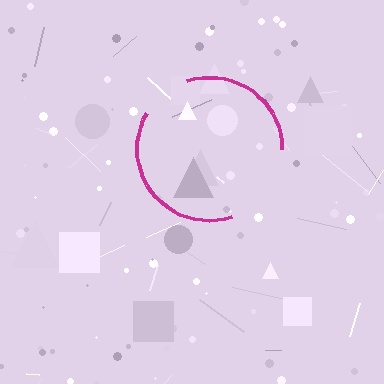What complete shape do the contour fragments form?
The contour fragments form a circle.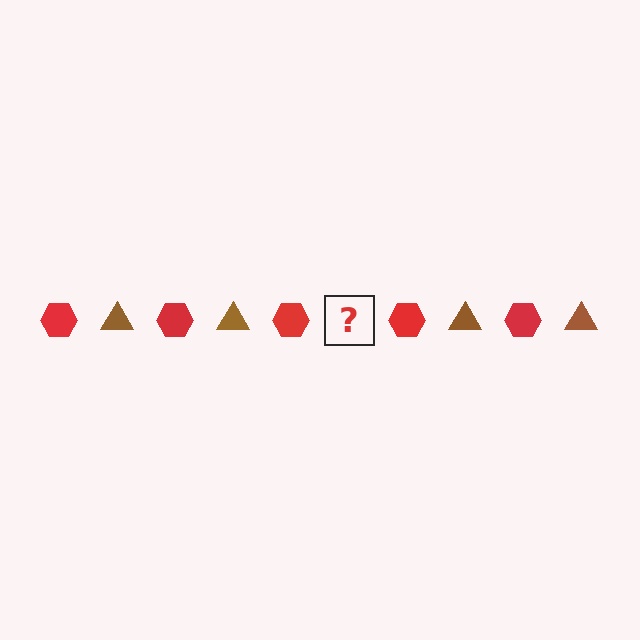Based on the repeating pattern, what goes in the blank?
The blank should be a brown triangle.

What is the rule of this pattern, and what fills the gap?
The rule is that the pattern alternates between red hexagon and brown triangle. The gap should be filled with a brown triangle.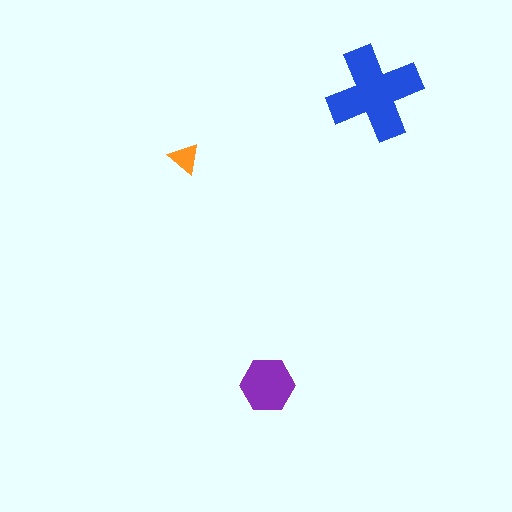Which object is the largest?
The blue cross.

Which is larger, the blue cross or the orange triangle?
The blue cross.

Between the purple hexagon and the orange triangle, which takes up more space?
The purple hexagon.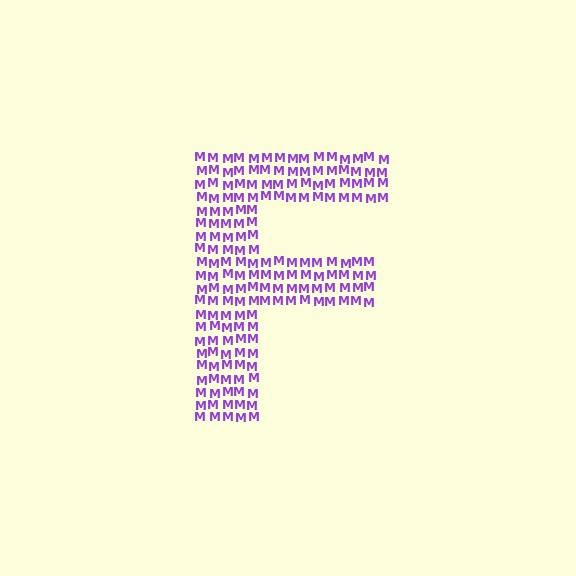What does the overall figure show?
The overall figure shows the letter F.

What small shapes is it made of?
It is made of small letter M's.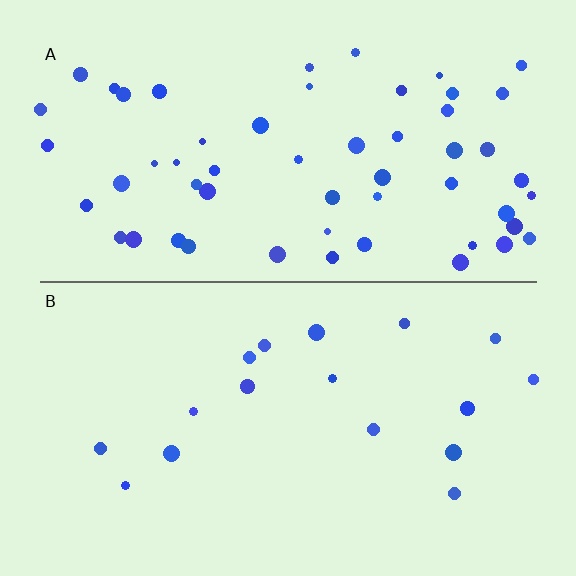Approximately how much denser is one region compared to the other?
Approximately 3.2× — region A over region B.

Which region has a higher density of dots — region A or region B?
A (the top).